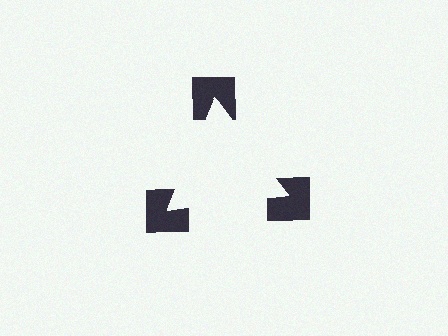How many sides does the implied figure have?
3 sides.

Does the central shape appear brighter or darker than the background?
It typically appears slightly brighter than the background, even though no actual brightness change is drawn.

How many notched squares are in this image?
There are 3 — one at each vertex of the illusory triangle.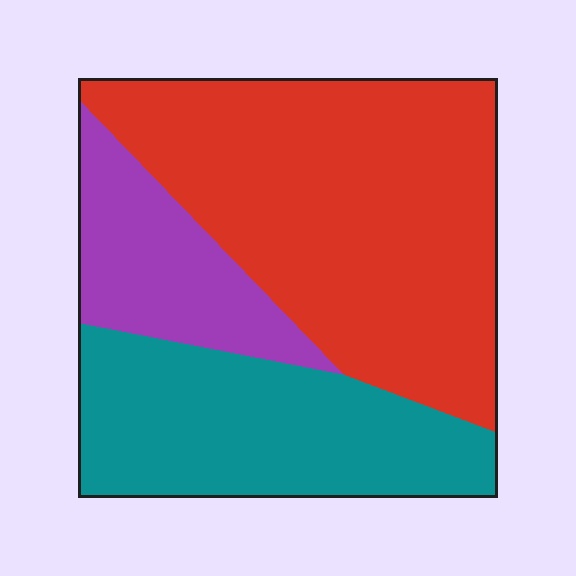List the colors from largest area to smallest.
From largest to smallest: red, teal, purple.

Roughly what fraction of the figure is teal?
Teal covers around 30% of the figure.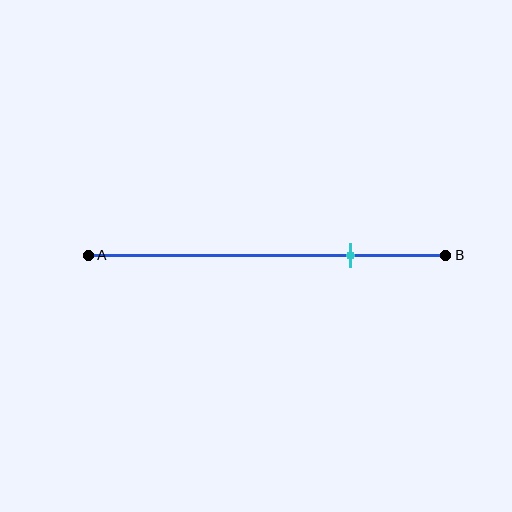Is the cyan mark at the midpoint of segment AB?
No, the mark is at about 75% from A, not at the 50% midpoint.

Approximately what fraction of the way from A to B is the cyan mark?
The cyan mark is approximately 75% of the way from A to B.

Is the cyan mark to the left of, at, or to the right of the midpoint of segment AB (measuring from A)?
The cyan mark is to the right of the midpoint of segment AB.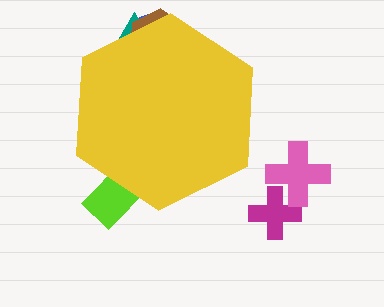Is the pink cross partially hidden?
No, the pink cross is fully visible.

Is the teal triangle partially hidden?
Yes, the teal triangle is partially hidden behind the yellow hexagon.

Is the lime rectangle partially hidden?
Yes, the lime rectangle is partially hidden behind the yellow hexagon.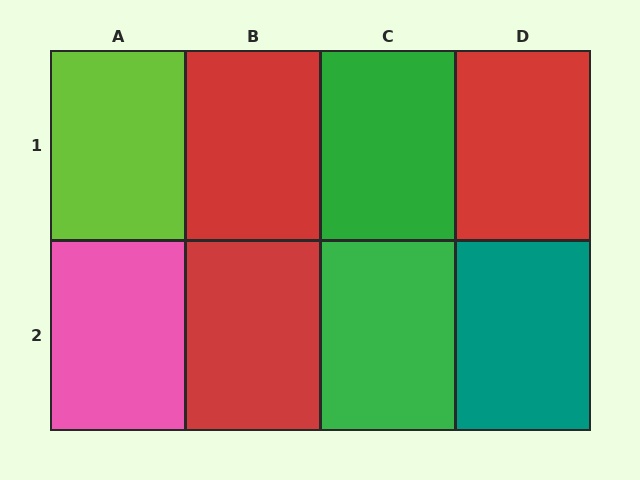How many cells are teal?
1 cell is teal.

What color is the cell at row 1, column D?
Red.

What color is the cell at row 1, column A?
Lime.